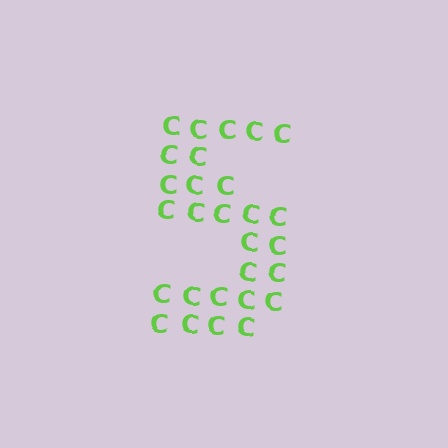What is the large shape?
The large shape is the digit 5.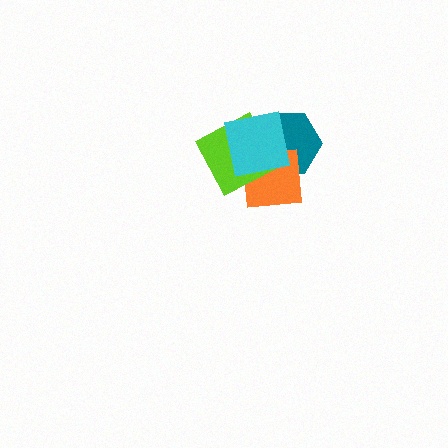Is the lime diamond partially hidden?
Yes, it is partially covered by another shape.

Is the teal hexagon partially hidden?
Yes, it is partially covered by another shape.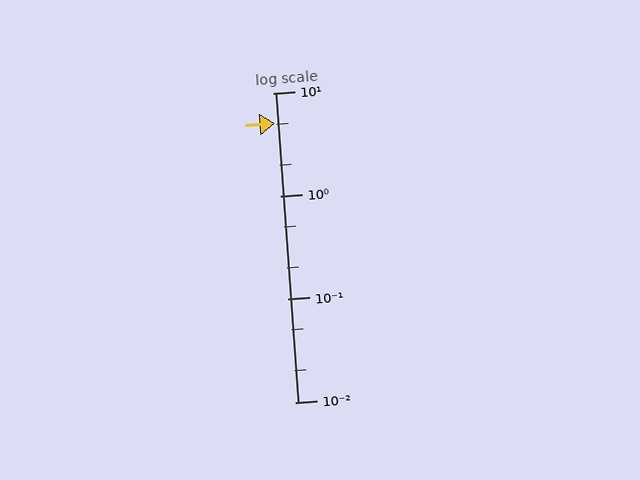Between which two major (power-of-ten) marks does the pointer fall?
The pointer is between 1 and 10.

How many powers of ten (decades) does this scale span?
The scale spans 3 decades, from 0.01 to 10.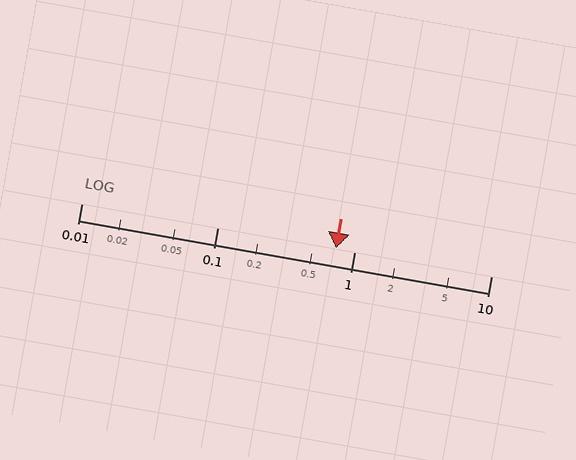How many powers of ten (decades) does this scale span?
The scale spans 3 decades, from 0.01 to 10.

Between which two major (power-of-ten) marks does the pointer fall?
The pointer is between 0.1 and 1.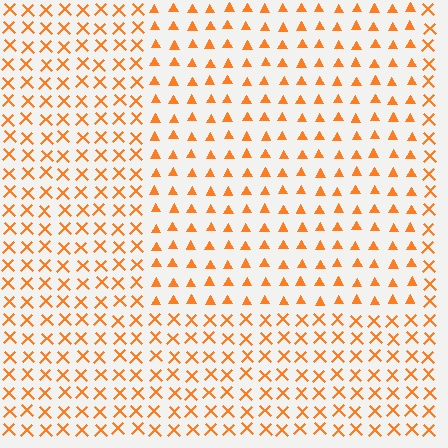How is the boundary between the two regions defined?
The boundary is defined by a change in element shape: triangles inside vs. X marks outside. All elements share the same color and spacing.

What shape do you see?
I see a rectangle.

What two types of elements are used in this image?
The image uses triangles inside the rectangle region and X marks outside it.